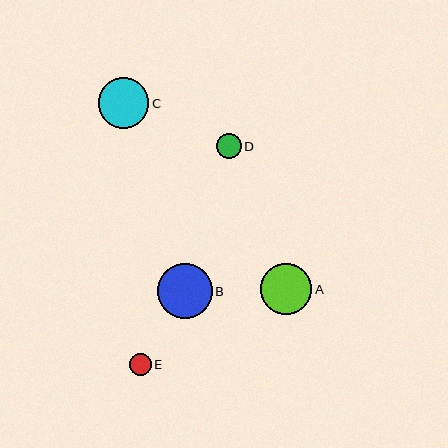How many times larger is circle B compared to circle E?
Circle B is approximately 2.5 times the size of circle E.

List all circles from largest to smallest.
From largest to smallest: B, A, C, D, E.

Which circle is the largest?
Circle B is the largest with a size of approximately 55 pixels.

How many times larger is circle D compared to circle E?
Circle D is approximately 1.1 times the size of circle E.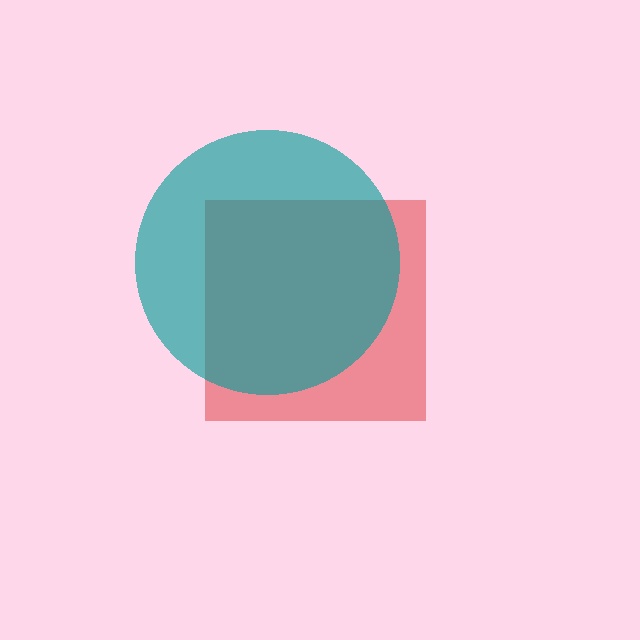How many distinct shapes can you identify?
There are 2 distinct shapes: a red square, a teal circle.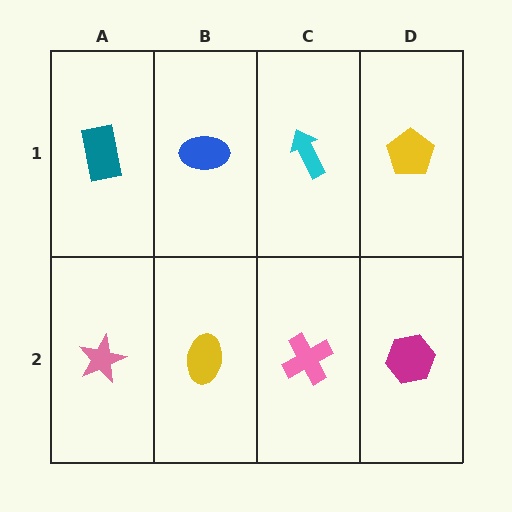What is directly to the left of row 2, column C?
A yellow ellipse.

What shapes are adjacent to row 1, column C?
A pink cross (row 2, column C), a blue ellipse (row 1, column B), a yellow pentagon (row 1, column D).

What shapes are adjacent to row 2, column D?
A yellow pentagon (row 1, column D), a pink cross (row 2, column C).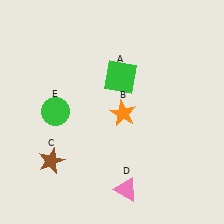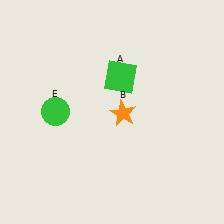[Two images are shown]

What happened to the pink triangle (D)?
The pink triangle (D) was removed in Image 2. It was in the bottom-right area of Image 1.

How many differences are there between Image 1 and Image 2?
There are 2 differences between the two images.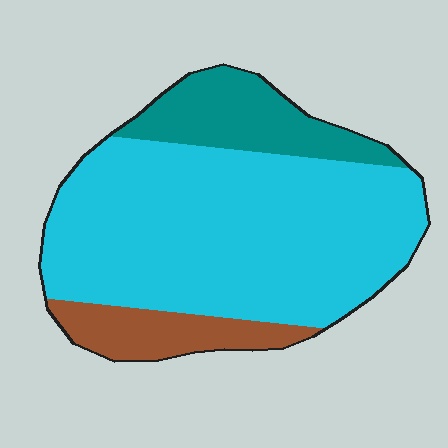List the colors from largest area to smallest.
From largest to smallest: cyan, teal, brown.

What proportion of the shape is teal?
Teal takes up about one sixth (1/6) of the shape.